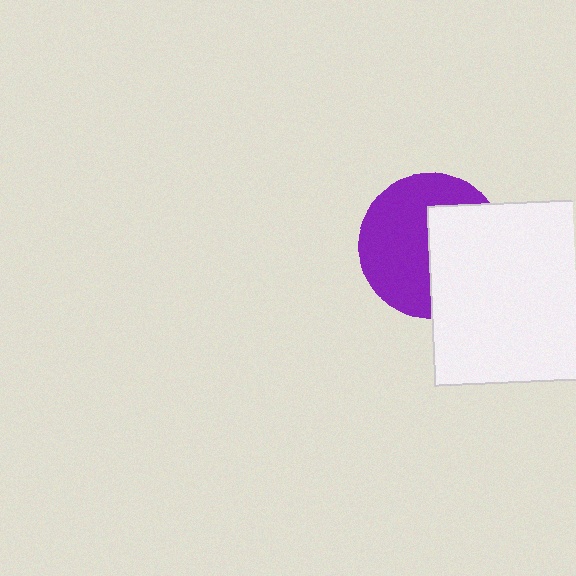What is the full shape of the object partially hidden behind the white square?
The partially hidden object is a purple circle.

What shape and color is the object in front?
The object in front is a white square.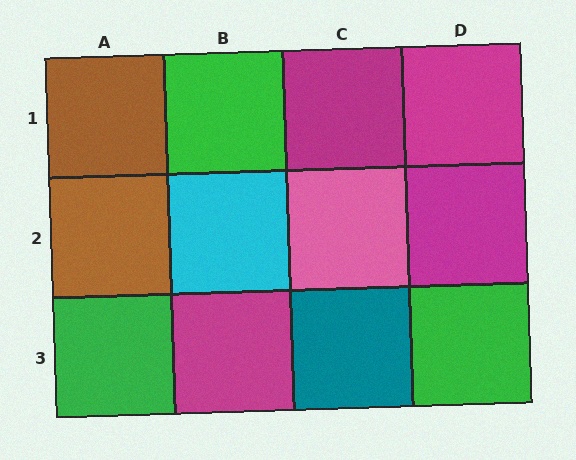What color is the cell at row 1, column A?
Brown.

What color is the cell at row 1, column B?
Green.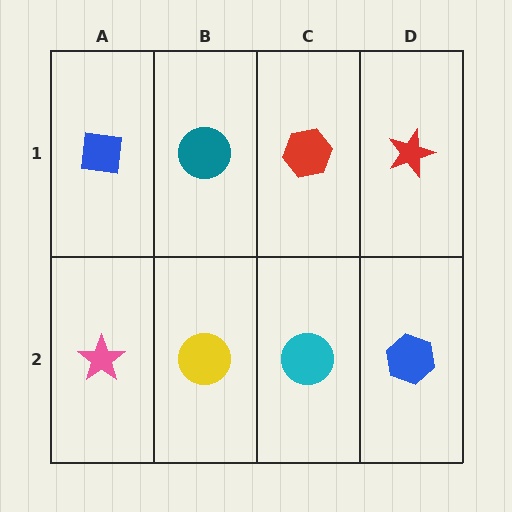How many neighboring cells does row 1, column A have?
2.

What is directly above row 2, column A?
A blue square.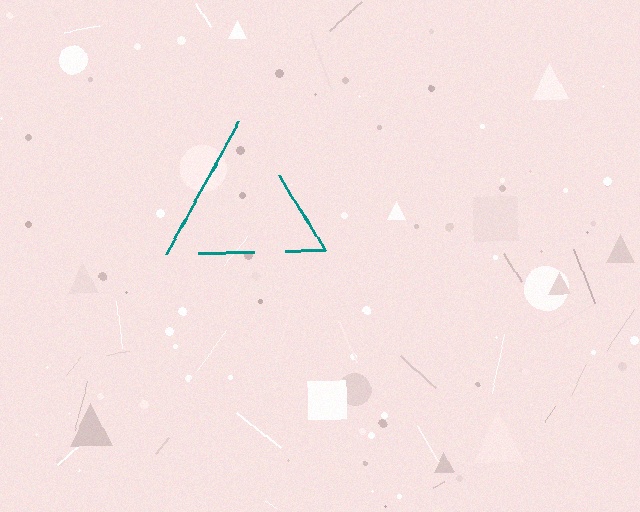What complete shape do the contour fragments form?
The contour fragments form a triangle.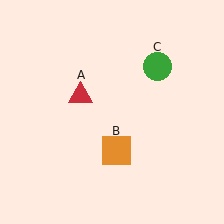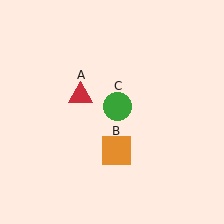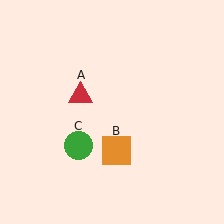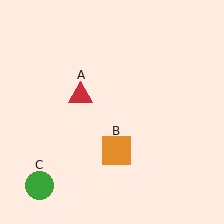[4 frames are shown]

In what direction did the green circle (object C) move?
The green circle (object C) moved down and to the left.